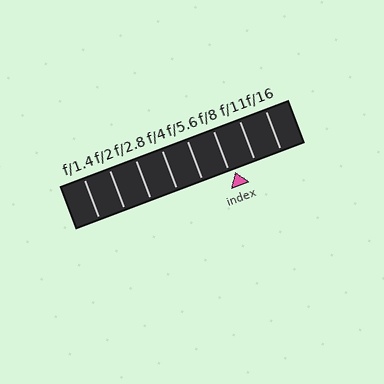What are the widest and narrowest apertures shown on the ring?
The widest aperture shown is f/1.4 and the narrowest is f/16.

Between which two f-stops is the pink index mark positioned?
The index mark is between f/8 and f/11.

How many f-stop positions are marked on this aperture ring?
There are 8 f-stop positions marked.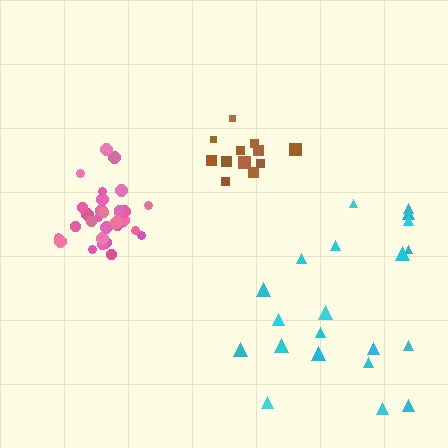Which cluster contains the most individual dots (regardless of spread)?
Pink (31).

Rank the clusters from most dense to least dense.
pink, brown, cyan.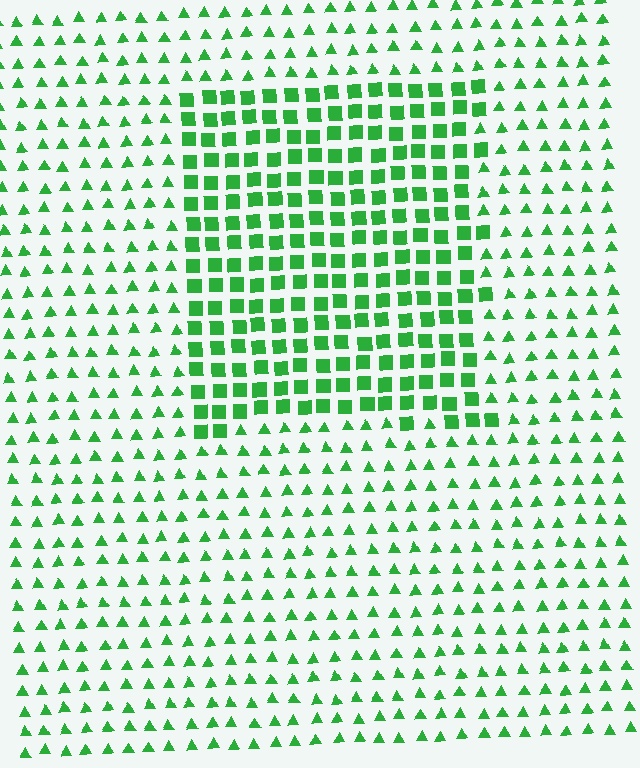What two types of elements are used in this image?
The image uses squares inside the rectangle region and triangles outside it.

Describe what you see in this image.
The image is filled with small green elements arranged in a uniform grid. A rectangle-shaped region contains squares, while the surrounding area contains triangles. The boundary is defined purely by the change in element shape.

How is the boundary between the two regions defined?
The boundary is defined by a change in element shape: squares inside vs. triangles outside. All elements share the same color and spacing.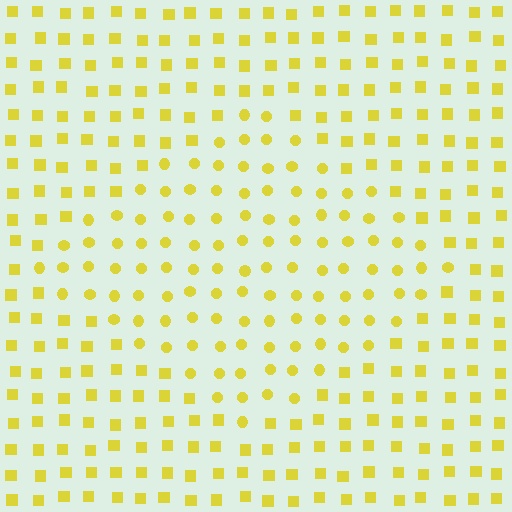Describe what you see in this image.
The image is filled with small yellow elements arranged in a uniform grid. A diamond-shaped region contains circles, while the surrounding area contains squares. The boundary is defined purely by the change in element shape.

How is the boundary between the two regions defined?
The boundary is defined by a change in element shape: circles inside vs. squares outside. All elements share the same color and spacing.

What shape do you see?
I see a diamond.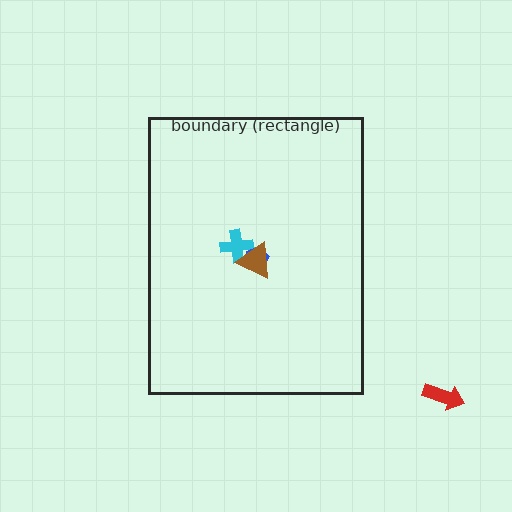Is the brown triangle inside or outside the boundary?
Inside.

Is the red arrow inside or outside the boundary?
Outside.